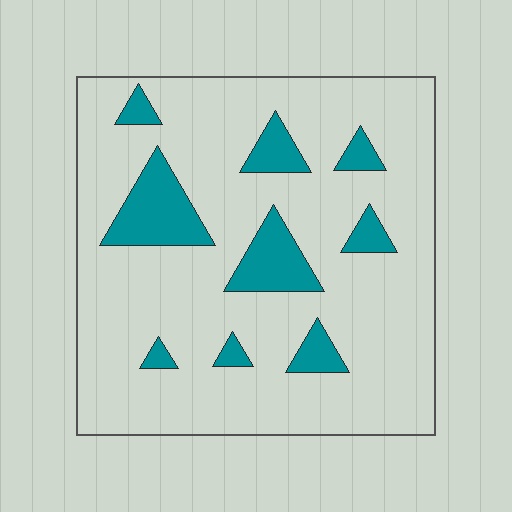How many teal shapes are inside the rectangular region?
9.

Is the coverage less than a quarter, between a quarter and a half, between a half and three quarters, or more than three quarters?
Less than a quarter.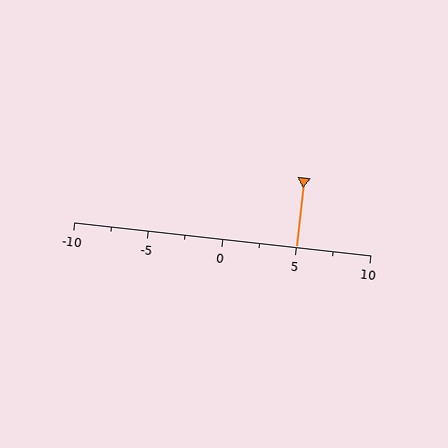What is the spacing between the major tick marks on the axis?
The major ticks are spaced 5 apart.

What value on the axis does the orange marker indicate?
The marker indicates approximately 5.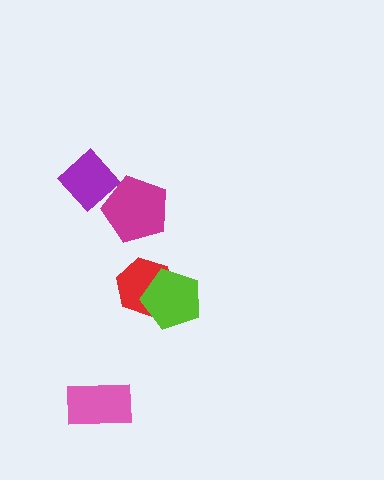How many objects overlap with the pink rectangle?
0 objects overlap with the pink rectangle.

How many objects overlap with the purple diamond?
1 object overlaps with the purple diamond.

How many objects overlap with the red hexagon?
1 object overlaps with the red hexagon.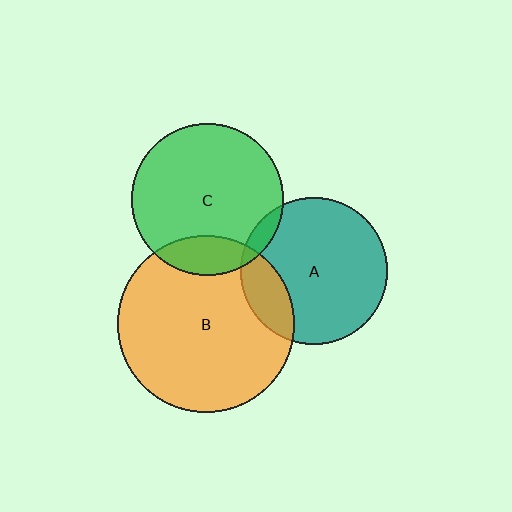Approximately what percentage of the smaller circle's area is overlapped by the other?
Approximately 15%.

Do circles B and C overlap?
Yes.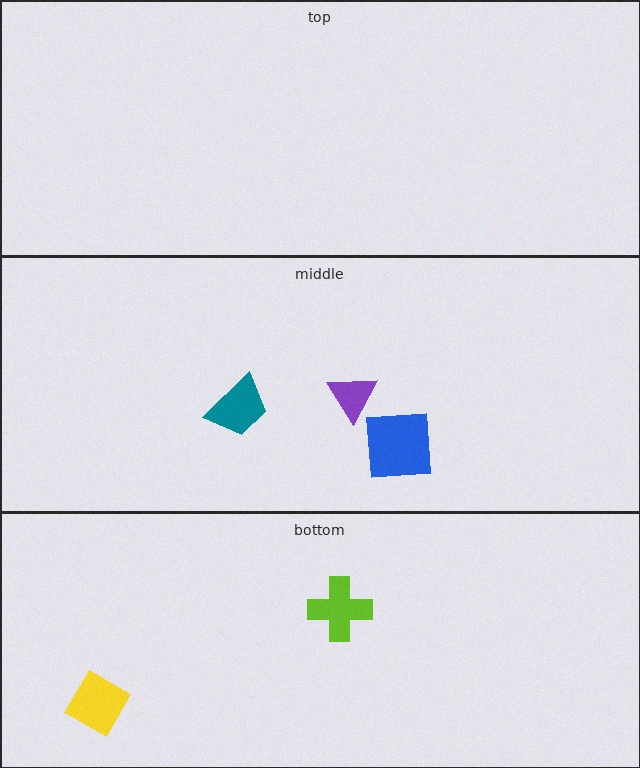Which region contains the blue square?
The middle region.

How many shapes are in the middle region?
3.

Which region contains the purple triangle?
The middle region.